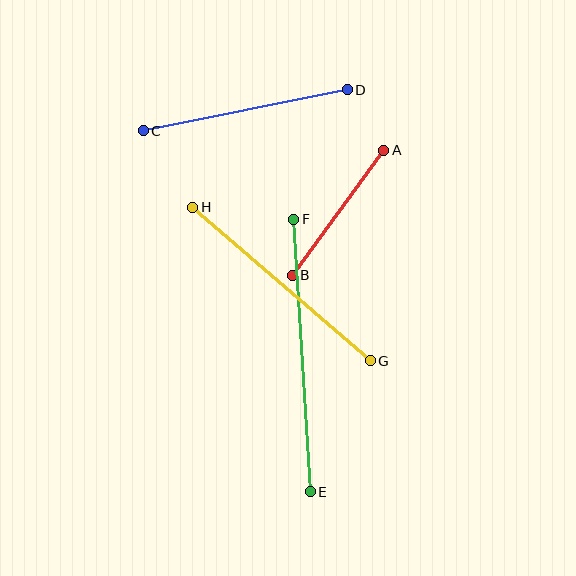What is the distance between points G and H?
The distance is approximately 235 pixels.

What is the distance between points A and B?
The distance is approximately 155 pixels.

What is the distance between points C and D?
The distance is approximately 208 pixels.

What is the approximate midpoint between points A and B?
The midpoint is at approximately (338, 213) pixels.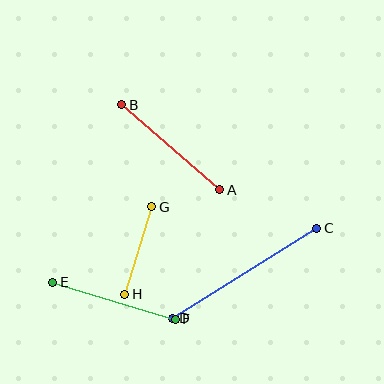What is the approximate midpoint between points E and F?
The midpoint is at approximately (114, 301) pixels.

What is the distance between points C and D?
The distance is approximately 171 pixels.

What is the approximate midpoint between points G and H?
The midpoint is at approximately (138, 250) pixels.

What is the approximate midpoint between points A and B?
The midpoint is at approximately (171, 147) pixels.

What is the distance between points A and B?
The distance is approximately 130 pixels.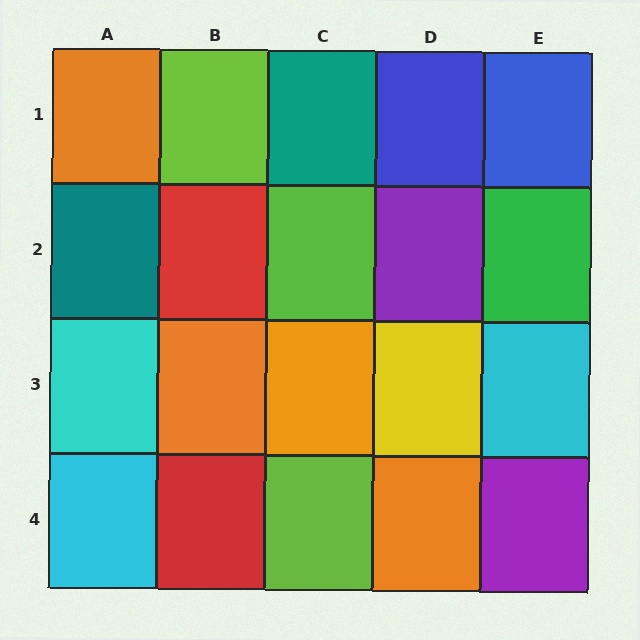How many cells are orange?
4 cells are orange.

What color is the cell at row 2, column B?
Red.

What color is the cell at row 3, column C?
Orange.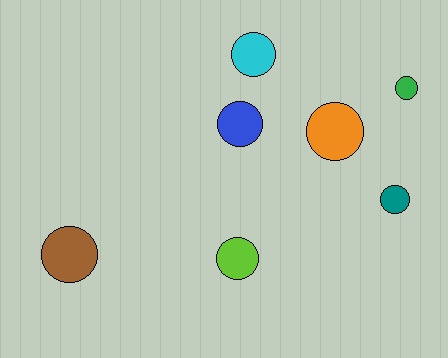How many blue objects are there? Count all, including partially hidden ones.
There is 1 blue object.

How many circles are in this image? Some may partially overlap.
There are 7 circles.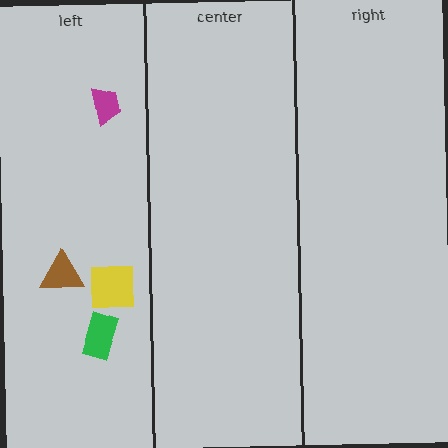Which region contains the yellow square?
The left region.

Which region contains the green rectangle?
The left region.